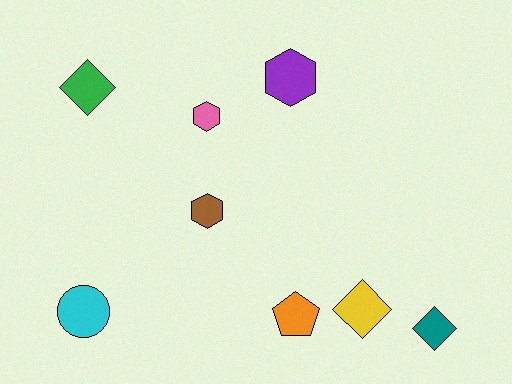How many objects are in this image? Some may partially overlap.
There are 8 objects.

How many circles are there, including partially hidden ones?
There is 1 circle.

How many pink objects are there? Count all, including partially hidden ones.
There is 1 pink object.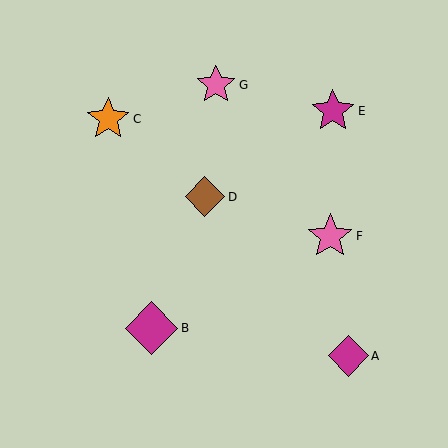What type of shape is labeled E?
Shape E is a magenta star.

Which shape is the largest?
The magenta diamond (labeled B) is the largest.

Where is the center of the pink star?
The center of the pink star is at (330, 236).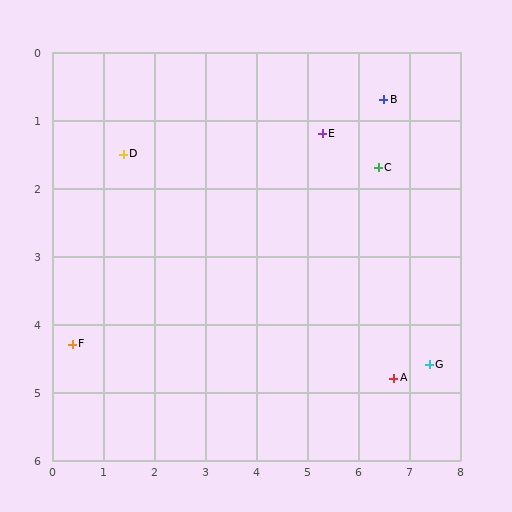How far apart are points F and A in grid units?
Points F and A are about 6.3 grid units apart.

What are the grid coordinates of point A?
Point A is at approximately (6.7, 4.8).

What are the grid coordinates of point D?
Point D is at approximately (1.4, 1.5).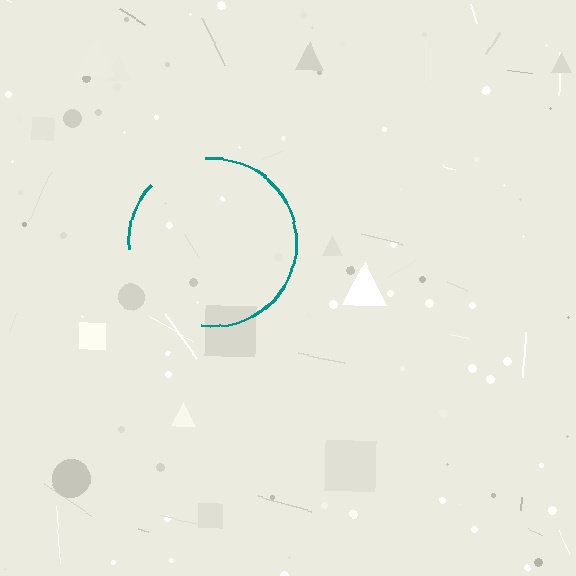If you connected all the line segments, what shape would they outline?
They would outline a circle.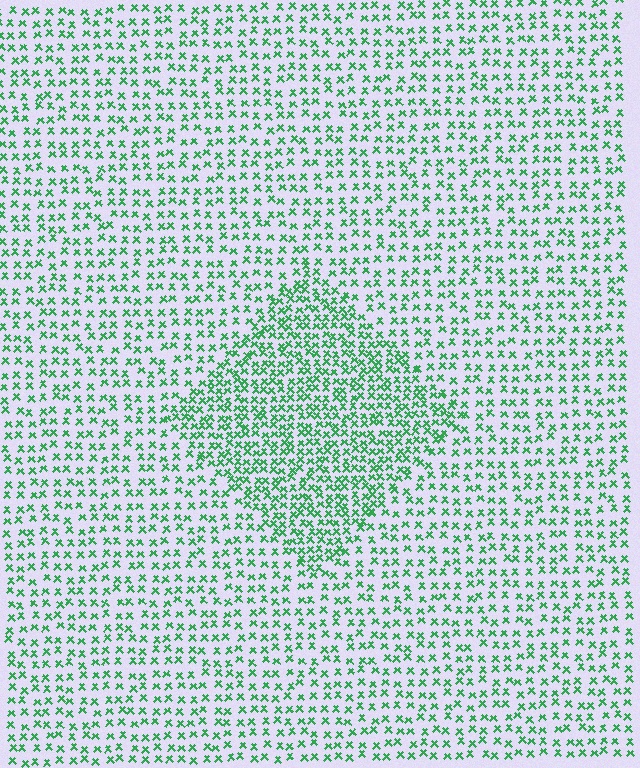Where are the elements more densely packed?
The elements are more densely packed inside the diamond boundary.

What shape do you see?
I see a diamond.